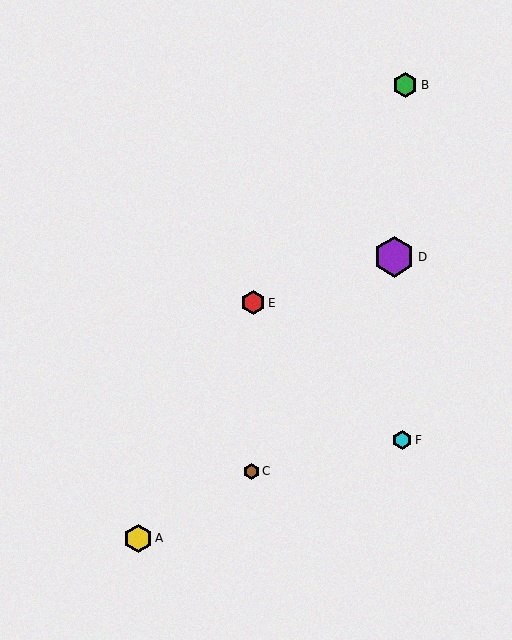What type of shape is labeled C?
Shape C is a brown hexagon.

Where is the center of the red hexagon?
The center of the red hexagon is at (253, 303).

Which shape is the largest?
The purple hexagon (labeled D) is the largest.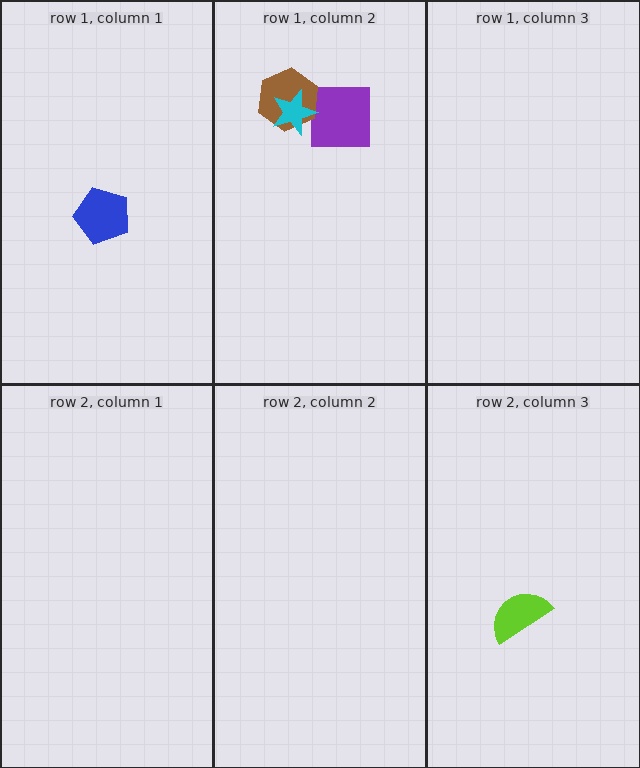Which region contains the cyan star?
The row 1, column 2 region.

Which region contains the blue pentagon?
The row 1, column 1 region.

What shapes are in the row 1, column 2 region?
The purple square, the brown hexagon, the cyan star.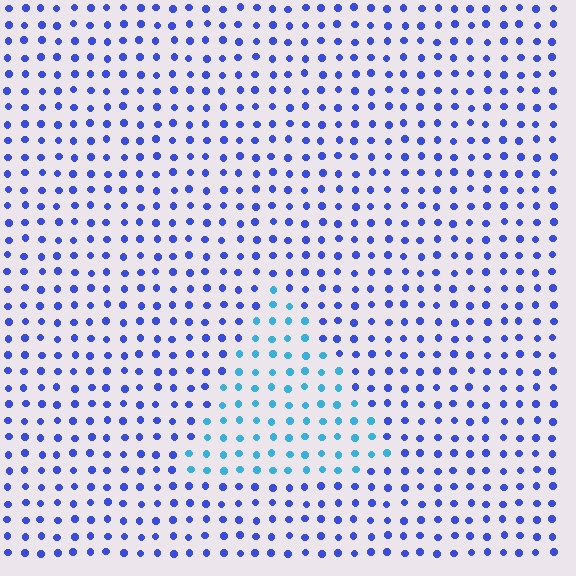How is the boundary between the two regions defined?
The boundary is defined purely by a slight shift in hue (about 39 degrees). Spacing, size, and orientation are identical on both sides.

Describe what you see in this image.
The image is filled with small blue elements in a uniform arrangement. A triangle-shaped region is visible where the elements are tinted to a slightly different hue, forming a subtle color boundary.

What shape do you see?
I see a triangle.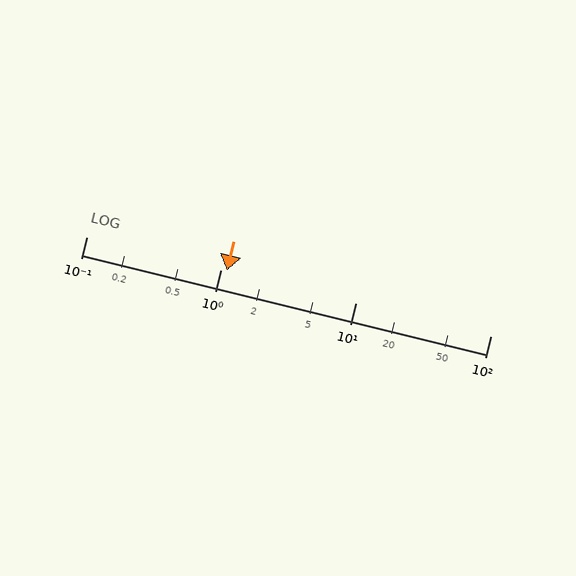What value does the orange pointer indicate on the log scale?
The pointer indicates approximately 1.1.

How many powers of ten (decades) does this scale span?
The scale spans 3 decades, from 0.1 to 100.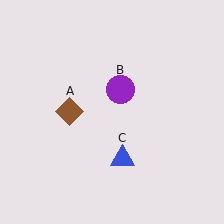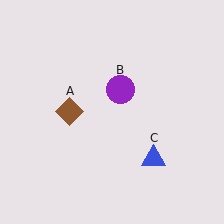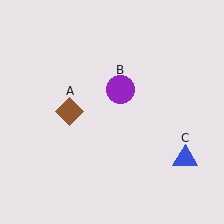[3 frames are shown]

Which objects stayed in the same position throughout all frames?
Brown diamond (object A) and purple circle (object B) remained stationary.